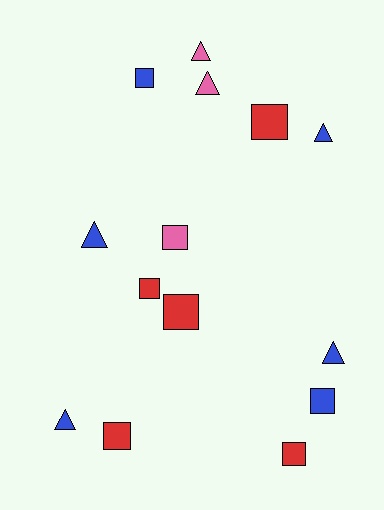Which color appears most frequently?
Blue, with 6 objects.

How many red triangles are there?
There are no red triangles.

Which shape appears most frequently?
Square, with 8 objects.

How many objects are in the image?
There are 14 objects.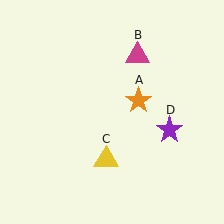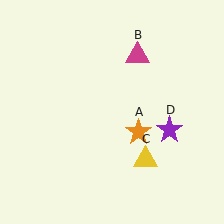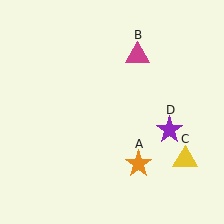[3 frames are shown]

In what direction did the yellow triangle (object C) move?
The yellow triangle (object C) moved right.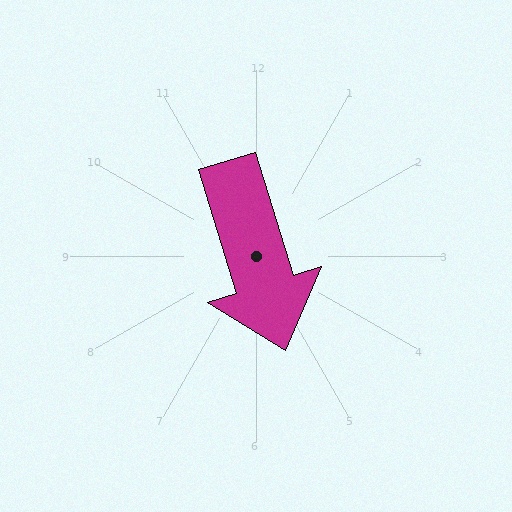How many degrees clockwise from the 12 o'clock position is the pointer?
Approximately 163 degrees.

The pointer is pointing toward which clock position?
Roughly 5 o'clock.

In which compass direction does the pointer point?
South.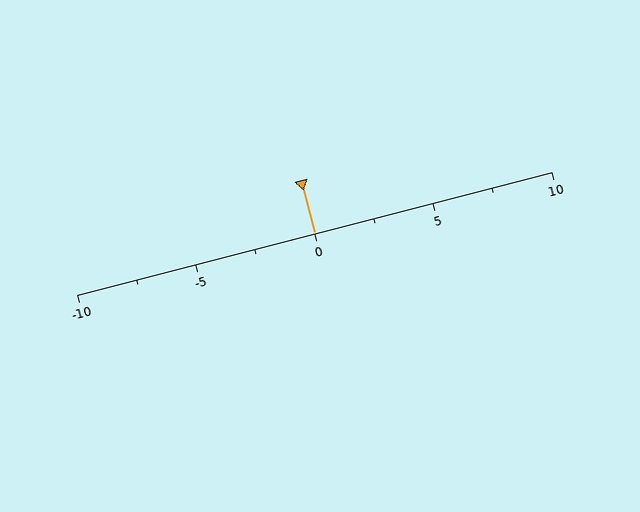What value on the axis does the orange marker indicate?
The marker indicates approximately 0.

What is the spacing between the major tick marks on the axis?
The major ticks are spaced 5 apart.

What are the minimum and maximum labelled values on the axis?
The axis runs from -10 to 10.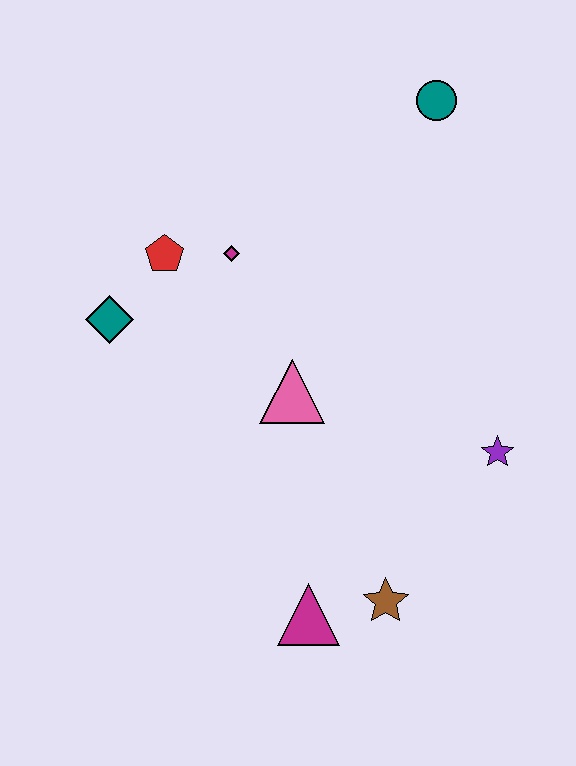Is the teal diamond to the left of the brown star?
Yes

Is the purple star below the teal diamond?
Yes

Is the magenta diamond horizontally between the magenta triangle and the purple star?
No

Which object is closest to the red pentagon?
The magenta diamond is closest to the red pentagon.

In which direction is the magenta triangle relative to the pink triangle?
The magenta triangle is below the pink triangle.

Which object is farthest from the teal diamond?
The purple star is farthest from the teal diamond.